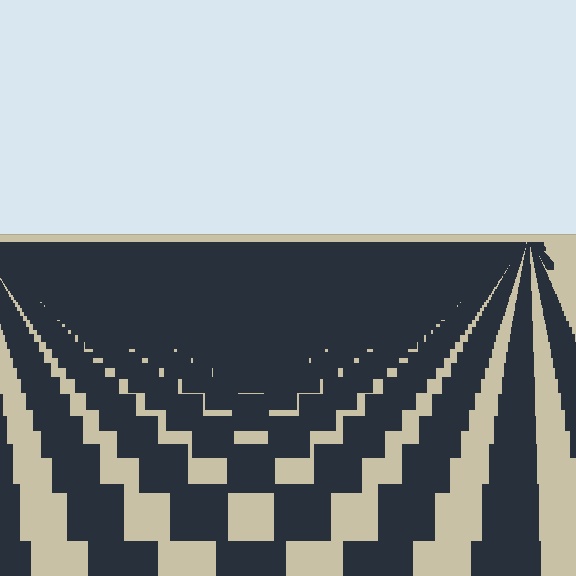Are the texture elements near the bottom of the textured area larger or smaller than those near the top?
Larger. Near the bottom, elements are closer to the viewer and appear at a bigger on-screen size.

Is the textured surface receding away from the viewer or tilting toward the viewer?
The surface is receding away from the viewer. Texture elements get smaller and denser toward the top.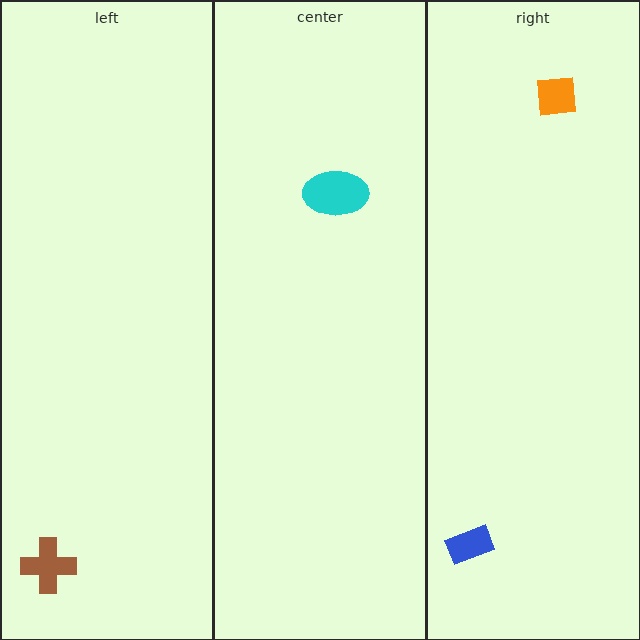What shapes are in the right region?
The blue rectangle, the orange square.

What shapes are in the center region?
The cyan ellipse.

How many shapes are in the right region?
2.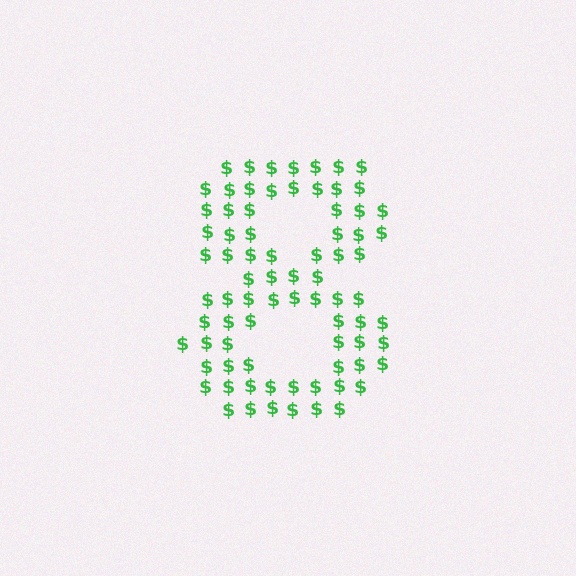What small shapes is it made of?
It is made of small dollar signs.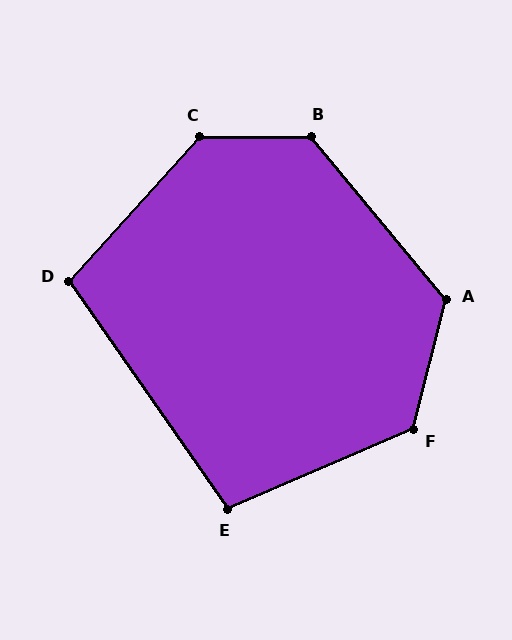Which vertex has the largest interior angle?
C, at approximately 132 degrees.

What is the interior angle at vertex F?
Approximately 128 degrees (obtuse).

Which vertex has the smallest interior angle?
E, at approximately 102 degrees.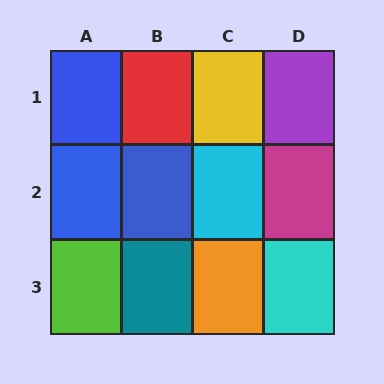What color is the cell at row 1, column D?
Purple.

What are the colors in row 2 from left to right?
Blue, blue, cyan, magenta.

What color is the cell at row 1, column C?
Yellow.